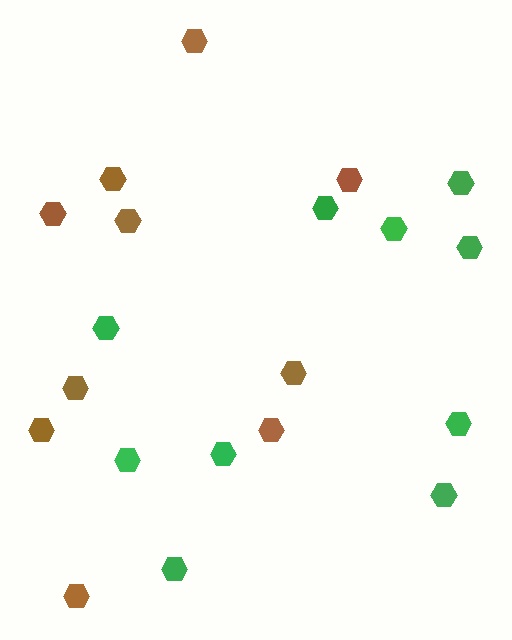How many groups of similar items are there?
There are 2 groups: one group of brown hexagons (10) and one group of green hexagons (10).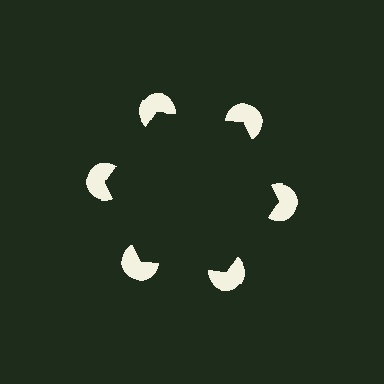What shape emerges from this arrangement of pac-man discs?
An illusory hexagon — its edges are inferred from the aligned wedge cuts in the pac-man discs, not physically drawn.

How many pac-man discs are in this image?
There are 6 — one at each vertex of the illusory hexagon.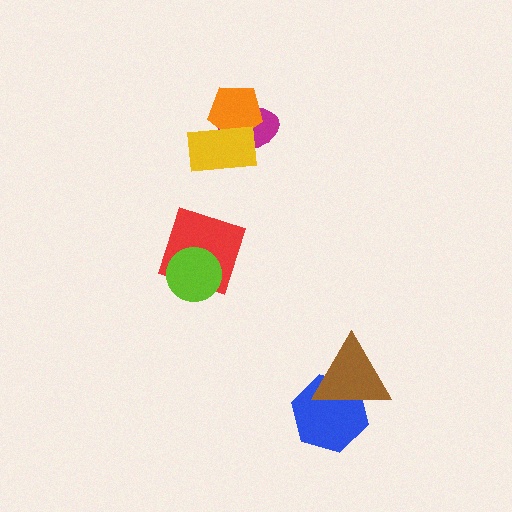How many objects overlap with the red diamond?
1 object overlaps with the red diamond.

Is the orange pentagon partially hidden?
Yes, it is partially covered by another shape.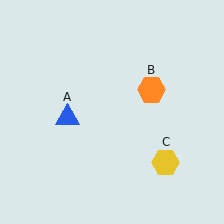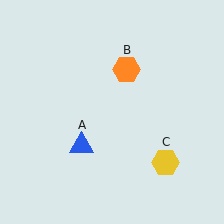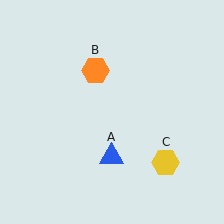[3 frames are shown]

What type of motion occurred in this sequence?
The blue triangle (object A), orange hexagon (object B) rotated counterclockwise around the center of the scene.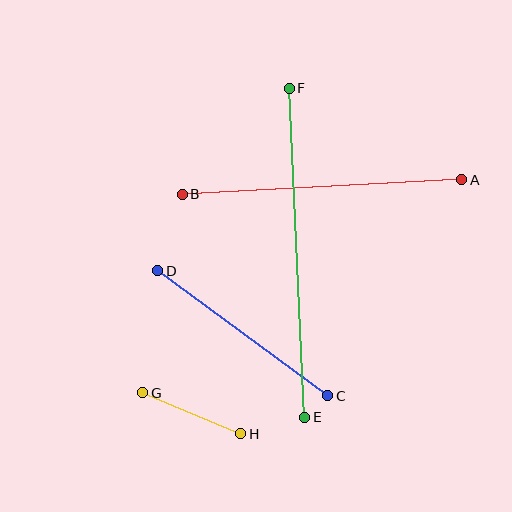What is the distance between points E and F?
The distance is approximately 329 pixels.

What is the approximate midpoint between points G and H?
The midpoint is at approximately (192, 413) pixels.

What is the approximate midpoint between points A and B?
The midpoint is at approximately (322, 187) pixels.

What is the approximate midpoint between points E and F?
The midpoint is at approximately (297, 253) pixels.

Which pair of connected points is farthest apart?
Points E and F are farthest apart.